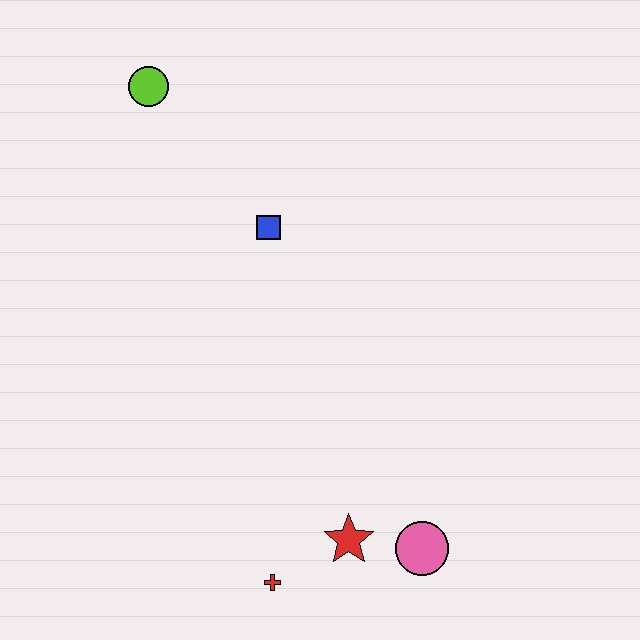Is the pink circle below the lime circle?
Yes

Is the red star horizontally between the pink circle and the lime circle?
Yes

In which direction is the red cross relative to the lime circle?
The red cross is below the lime circle.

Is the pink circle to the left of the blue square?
No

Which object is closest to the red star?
The pink circle is closest to the red star.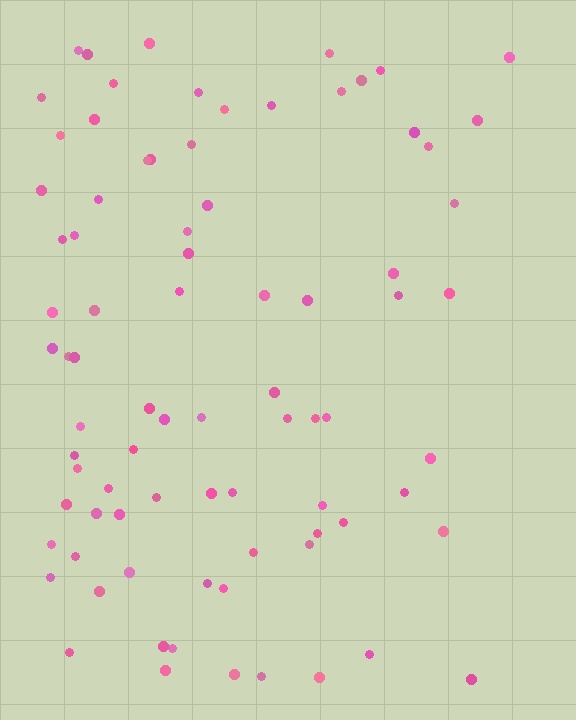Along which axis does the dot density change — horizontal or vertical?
Horizontal.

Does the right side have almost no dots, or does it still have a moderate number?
Still a moderate number, just noticeably fewer than the left.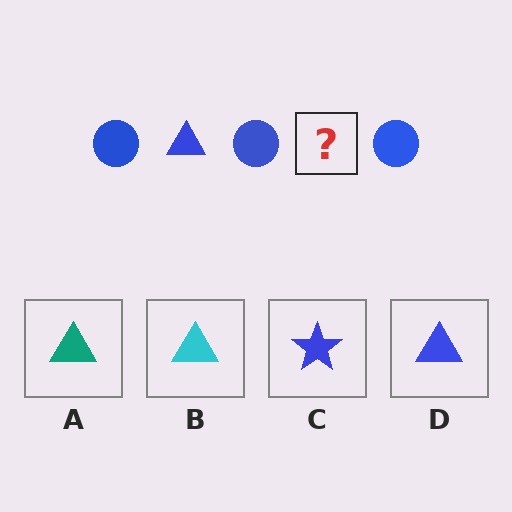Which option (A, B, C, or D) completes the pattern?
D.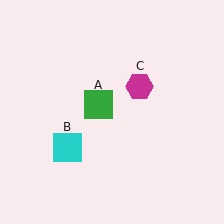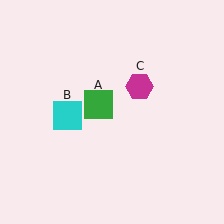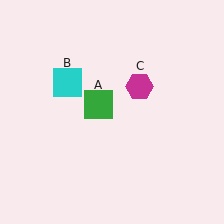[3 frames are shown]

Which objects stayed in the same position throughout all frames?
Green square (object A) and magenta hexagon (object C) remained stationary.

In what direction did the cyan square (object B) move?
The cyan square (object B) moved up.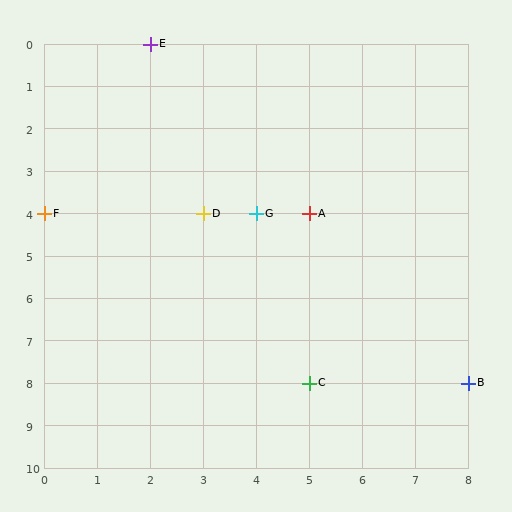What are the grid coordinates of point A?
Point A is at grid coordinates (5, 4).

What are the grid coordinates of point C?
Point C is at grid coordinates (5, 8).